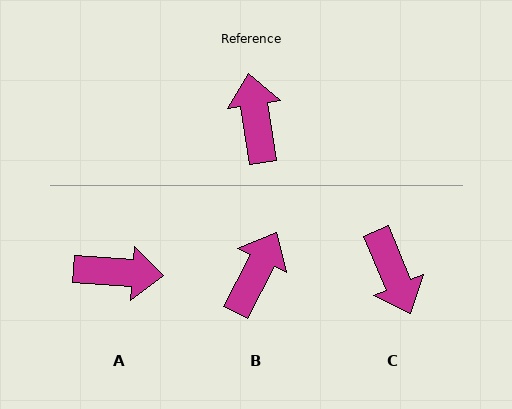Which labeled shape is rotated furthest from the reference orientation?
C, about 166 degrees away.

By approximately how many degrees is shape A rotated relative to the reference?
Approximately 103 degrees clockwise.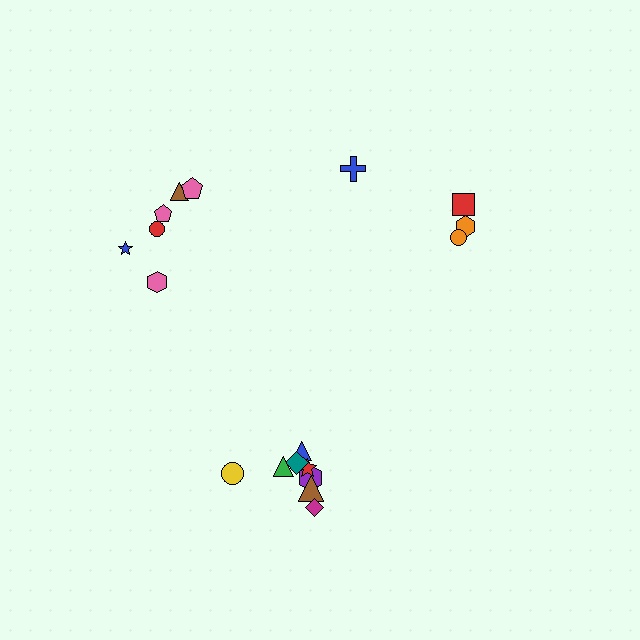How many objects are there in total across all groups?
There are 18 objects.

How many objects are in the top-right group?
There are 4 objects.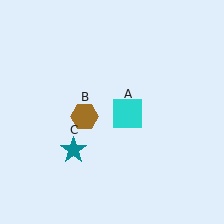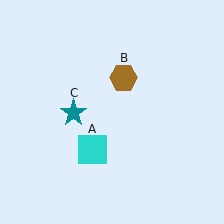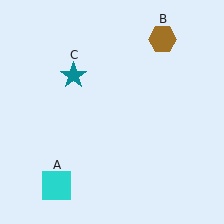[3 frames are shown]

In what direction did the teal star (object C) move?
The teal star (object C) moved up.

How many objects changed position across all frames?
3 objects changed position: cyan square (object A), brown hexagon (object B), teal star (object C).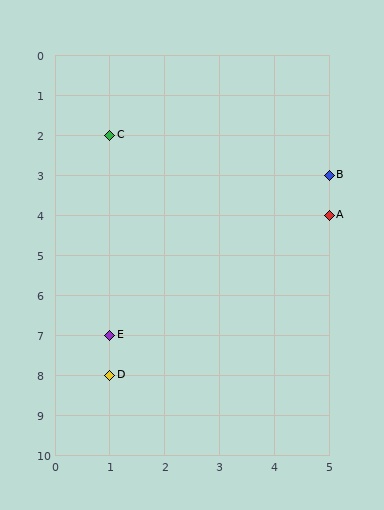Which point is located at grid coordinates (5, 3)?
Point B is at (5, 3).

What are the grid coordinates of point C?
Point C is at grid coordinates (1, 2).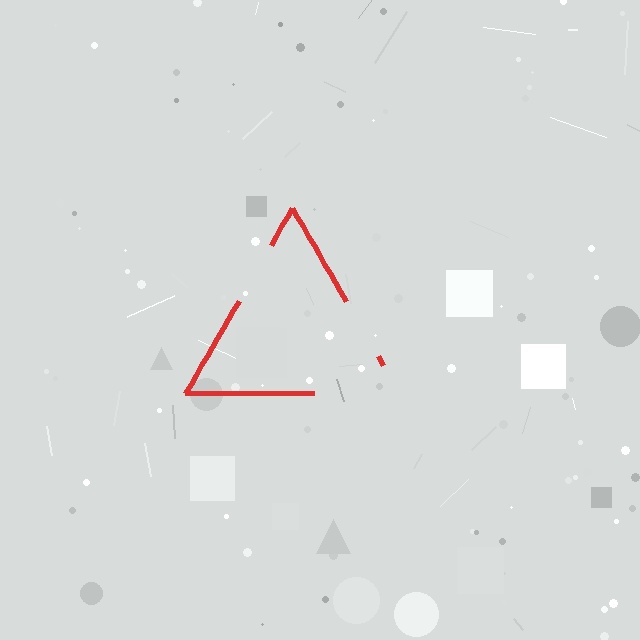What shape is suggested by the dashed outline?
The dashed outline suggests a triangle.